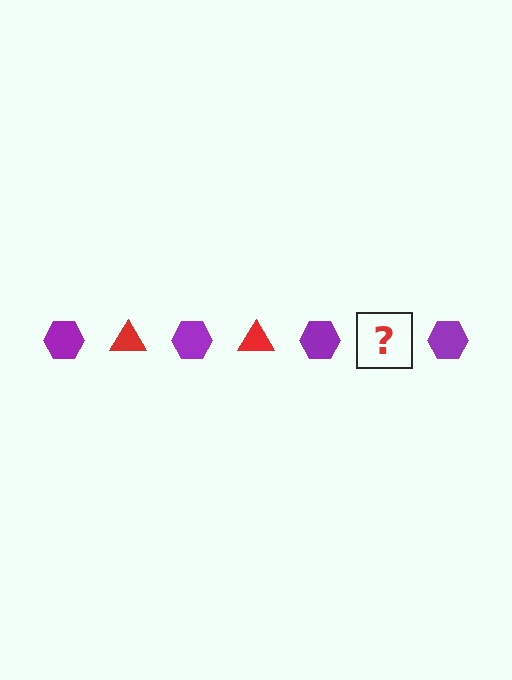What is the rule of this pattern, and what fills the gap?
The rule is that the pattern alternates between purple hexagon and red triangle. The gap should be filled with a red triangle.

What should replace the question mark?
The question mark should be replaced with a red triangle.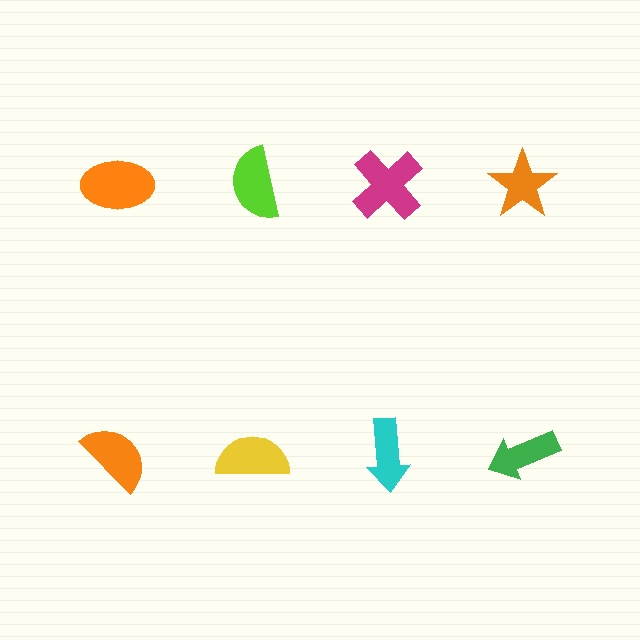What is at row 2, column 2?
A yellow semicircle.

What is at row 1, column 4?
An orange star.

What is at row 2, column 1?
An orange semicircle.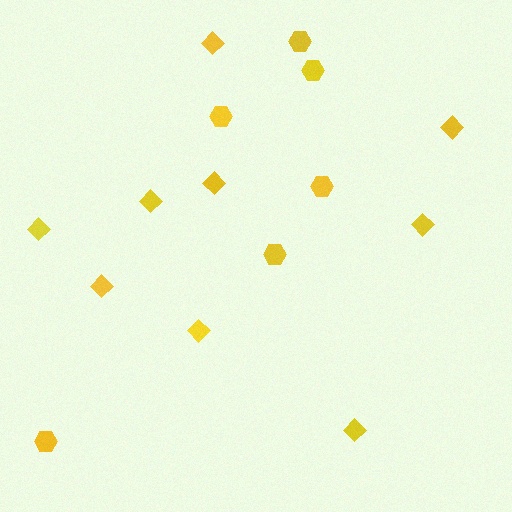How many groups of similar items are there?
There are 2 groups: one group of hexagons (6) and one group of diamonds (9).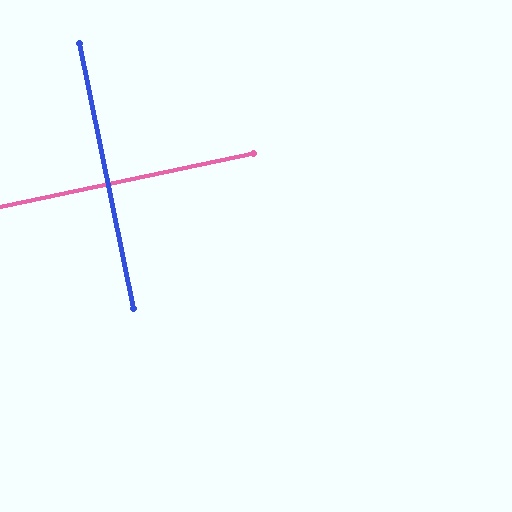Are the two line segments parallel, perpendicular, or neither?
Perpendicular — they meet at approximately 89°.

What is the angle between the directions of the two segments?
Approximately 89 degrees.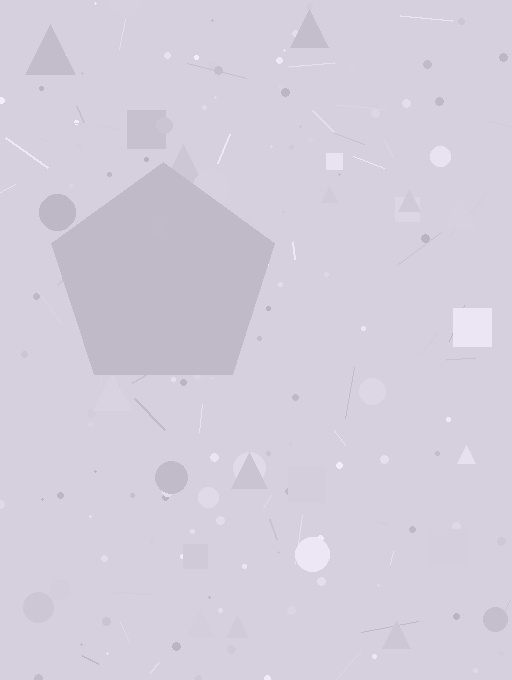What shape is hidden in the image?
A pentagon is hidden in the image.